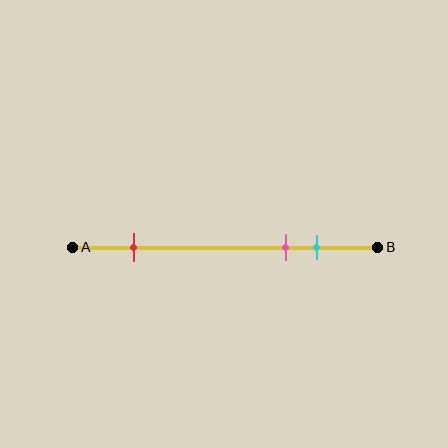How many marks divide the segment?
There are 3 marks dividing the segment.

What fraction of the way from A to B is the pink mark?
The pink mark is approximately 70% (0.7) of the way from A to B.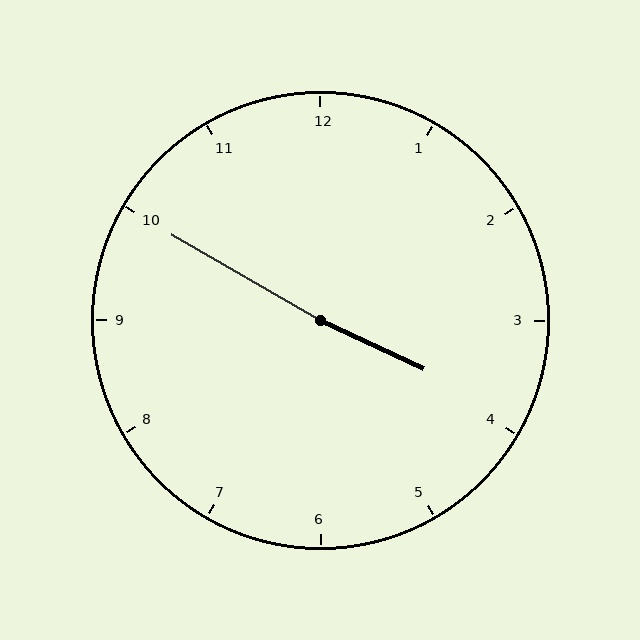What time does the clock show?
3:50.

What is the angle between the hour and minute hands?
Approximately 175 degrees.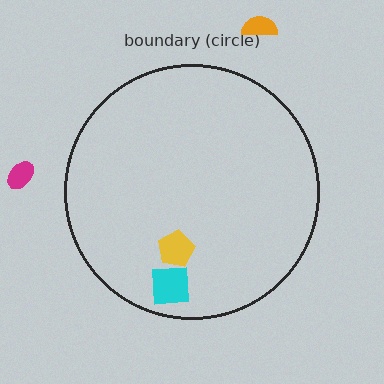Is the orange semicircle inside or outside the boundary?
Outside.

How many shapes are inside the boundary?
2 inside, 2 outside.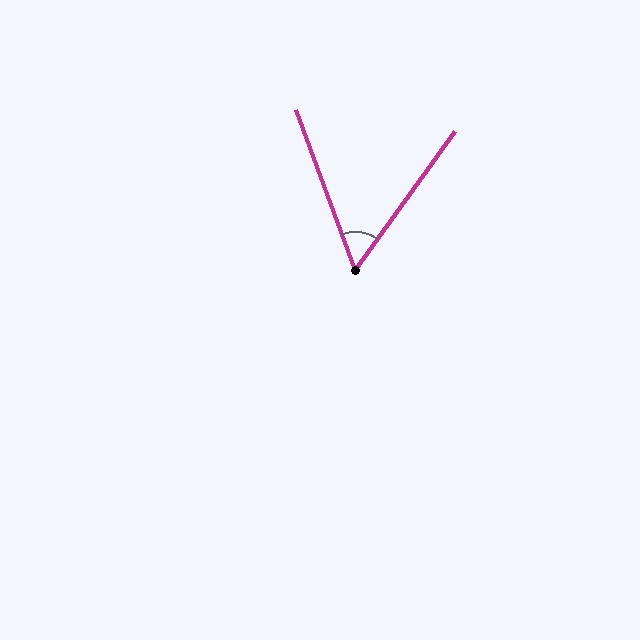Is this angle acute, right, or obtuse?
It is acute.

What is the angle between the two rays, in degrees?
Approximately 56 degrees.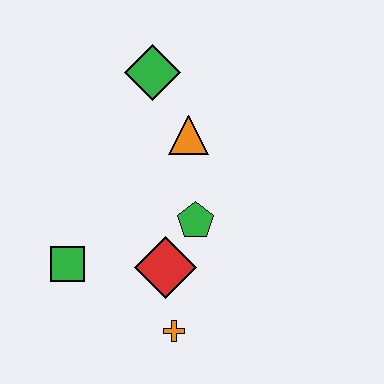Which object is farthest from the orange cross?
The green diamond is farthest from the orange cross.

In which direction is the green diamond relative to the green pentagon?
The green diamond is above the green pentagon.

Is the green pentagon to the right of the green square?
Yes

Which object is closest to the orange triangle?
The green diamond is closest to the orange triangle.